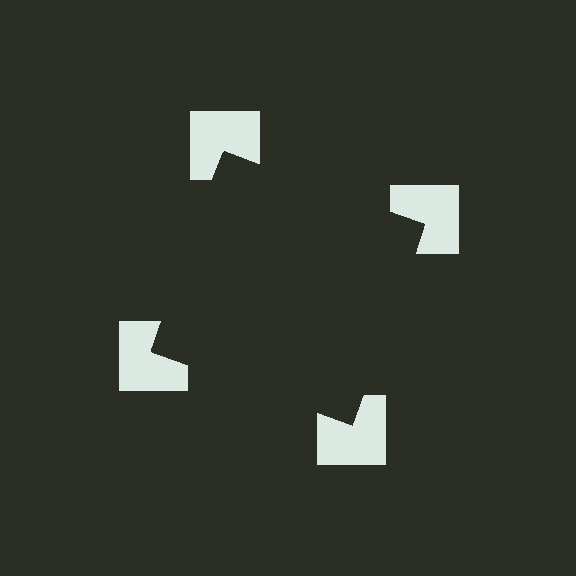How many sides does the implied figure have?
4 sides.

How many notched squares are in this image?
There are 4 — one at each vertex of the illusory square.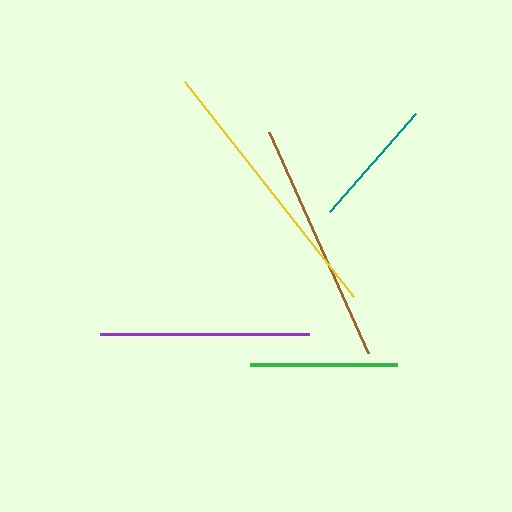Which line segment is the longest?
The yellow line is the longest at approximately 274 pixels.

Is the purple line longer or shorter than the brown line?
The brown line is longer than the purple line.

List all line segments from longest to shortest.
From longest to shortest: yellow, brown, purple, green, teal.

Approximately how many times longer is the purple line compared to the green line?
The purple line is approximately 1.4 times the length of the green line.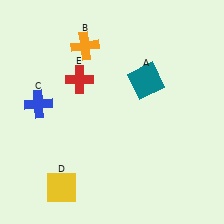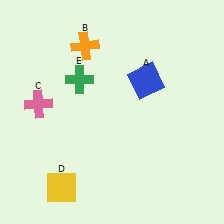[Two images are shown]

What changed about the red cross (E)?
In Image 1, E is red. In Image 2, it changed to green.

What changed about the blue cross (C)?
In Image 1, C is blue. In Image 2, it changed to pink.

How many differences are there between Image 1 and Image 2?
There are 3 differences between the two images.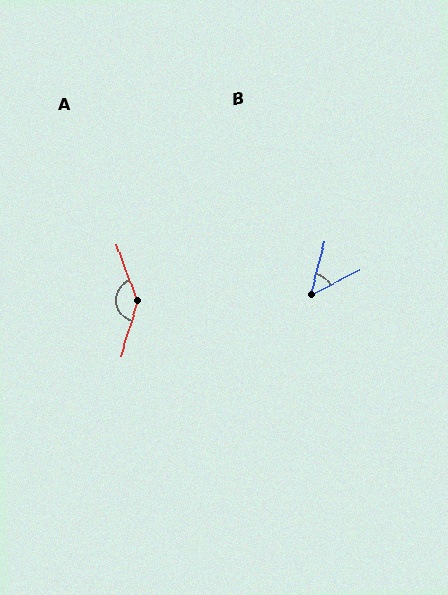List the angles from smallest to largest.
B (47°), A (143°).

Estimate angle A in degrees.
Approximately 143 degrees.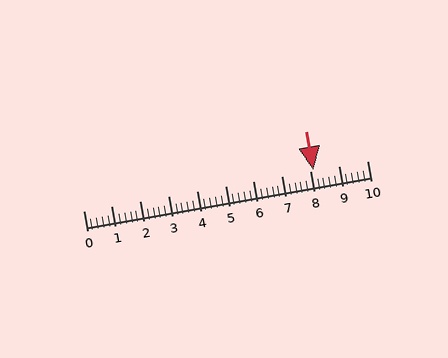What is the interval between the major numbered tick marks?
The major tick marks are spaced 1 units apart.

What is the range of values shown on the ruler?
The ruler shows values from 0 to 10.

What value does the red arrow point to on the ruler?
The red arrow points to approximately 8.1.